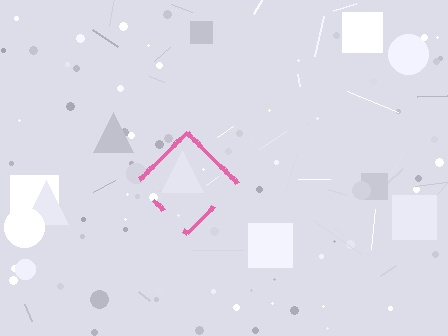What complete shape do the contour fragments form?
The contour fragments form a diamond.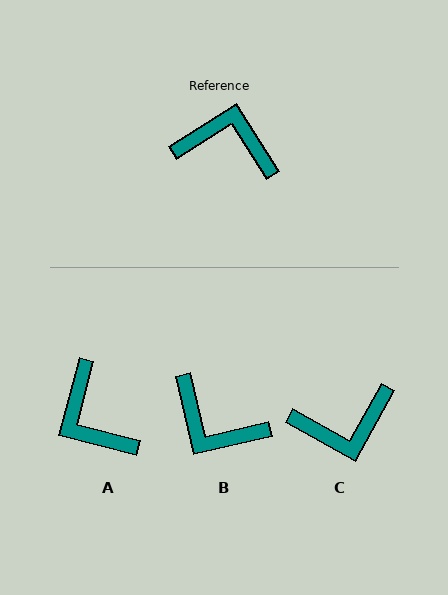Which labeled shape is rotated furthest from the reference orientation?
B, about 161 degrees away.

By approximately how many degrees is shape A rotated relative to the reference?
Approximately 133 degrees counter-clockwise.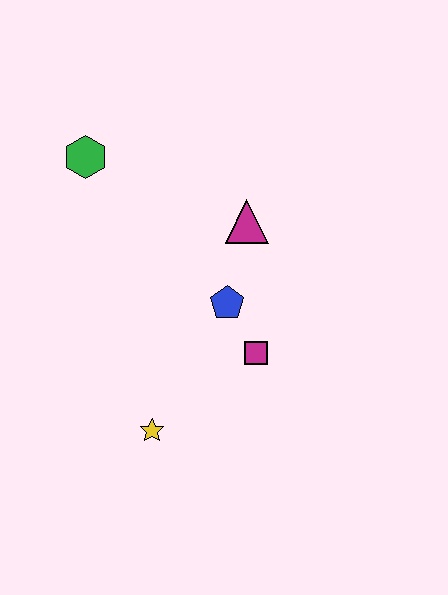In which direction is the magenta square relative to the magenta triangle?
The magenta square is below the magenta triangle.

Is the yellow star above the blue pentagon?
No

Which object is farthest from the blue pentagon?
The green hexagon is farthest from the blue pentagon.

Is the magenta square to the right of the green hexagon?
Yes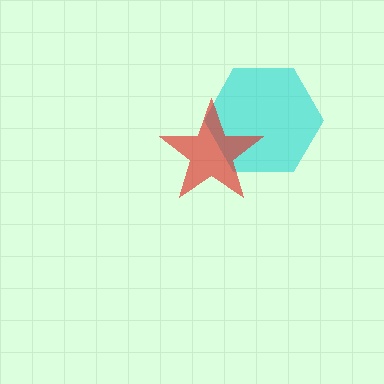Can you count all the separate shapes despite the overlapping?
Yes, there are 2 separate shapes.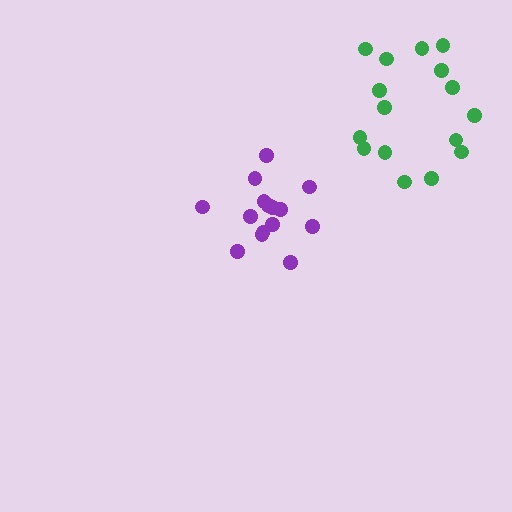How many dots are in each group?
Group 1: 16 dots, Group 2: 15 dots (31 total).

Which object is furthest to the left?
The purple cluster is leftmost.